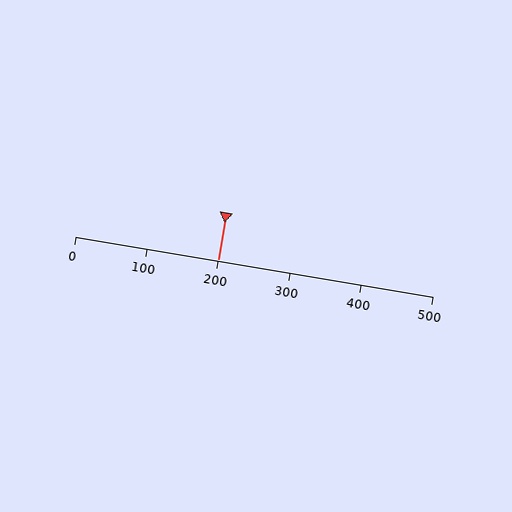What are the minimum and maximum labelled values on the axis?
The axis runs from 0 to 500.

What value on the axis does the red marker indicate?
The marker indicates approximately 200.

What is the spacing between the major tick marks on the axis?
The major ticks are spaced 100 apart.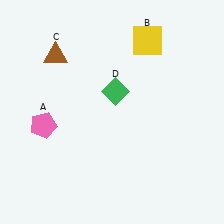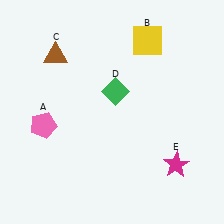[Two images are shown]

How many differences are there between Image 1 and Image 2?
There is 1 difference between the two images.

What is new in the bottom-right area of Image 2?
A magenta star (E) was added in the bottom-right area of Image 2.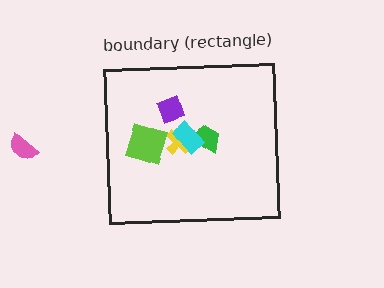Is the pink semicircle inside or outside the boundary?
Outside.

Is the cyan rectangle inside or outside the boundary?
Inside.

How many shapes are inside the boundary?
5 inside, 1 outside.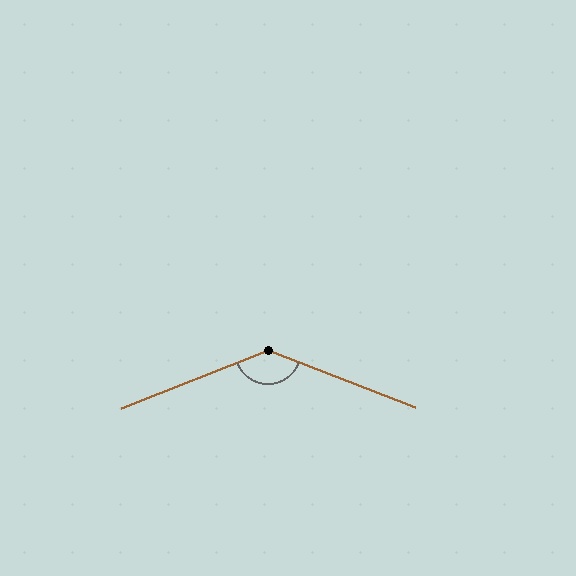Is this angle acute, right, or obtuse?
It is obtuse.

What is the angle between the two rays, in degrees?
Approximately 137 degrees.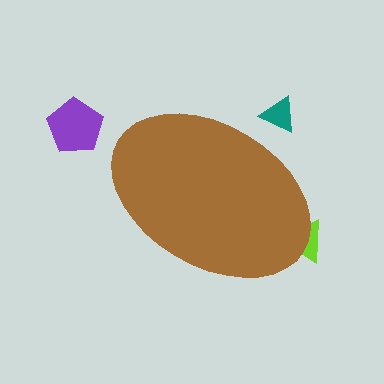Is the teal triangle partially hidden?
Yes, the teal triangle is partially hidden behind the brown ellipse.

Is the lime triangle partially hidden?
Yes, the lime triangle is partially hidden behind the brown ellipse.